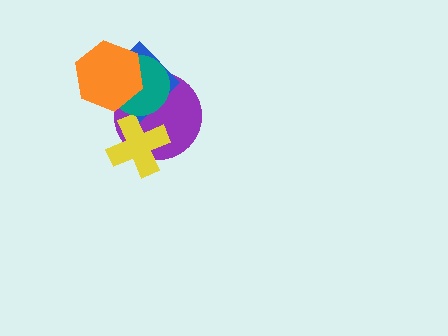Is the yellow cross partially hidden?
No, no other shape covers it.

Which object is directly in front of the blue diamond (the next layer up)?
The yellow cross is directly in front of the blue diamond.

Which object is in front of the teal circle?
The orange hexagon is in front of the teal circle.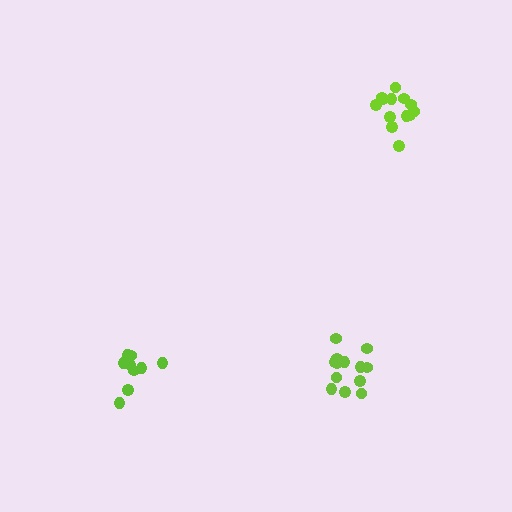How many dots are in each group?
Group 1: 9 dots, Group 2: 13 dots, Group 3: 13 dots (35 total).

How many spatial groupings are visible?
There are 3 spatial groupings.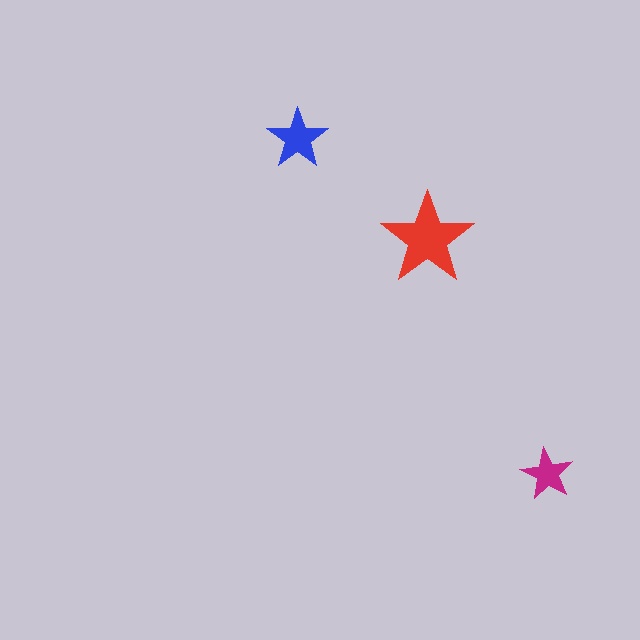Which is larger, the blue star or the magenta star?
The blue one.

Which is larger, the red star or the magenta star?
The red one.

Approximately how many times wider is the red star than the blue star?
About 1.5 times wider.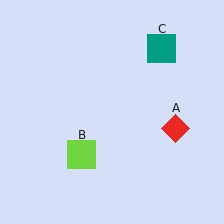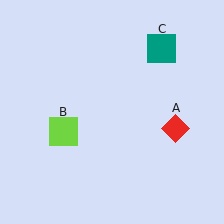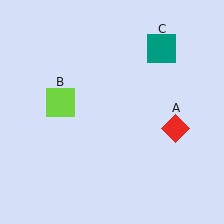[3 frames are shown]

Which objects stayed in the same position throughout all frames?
Red diamond (object A) and teal square (object C) remained stationary.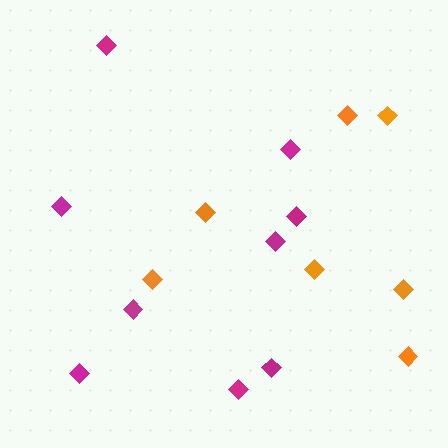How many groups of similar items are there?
There are 2 groups: one group of orange diamonds (7) and one group of magenta diamonds (9).